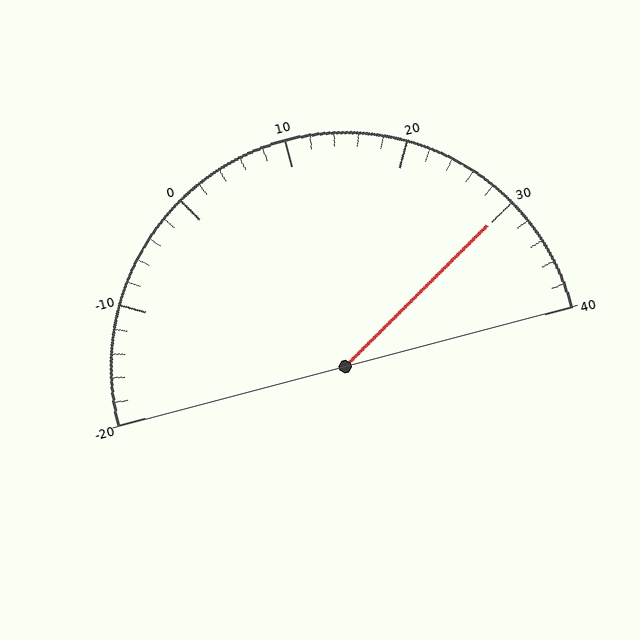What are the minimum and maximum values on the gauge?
The gauge ranges from -20 to 40.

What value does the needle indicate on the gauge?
The needle indicates approximately 30.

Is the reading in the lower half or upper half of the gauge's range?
The reading is in the upper half of the range (-20 to 40).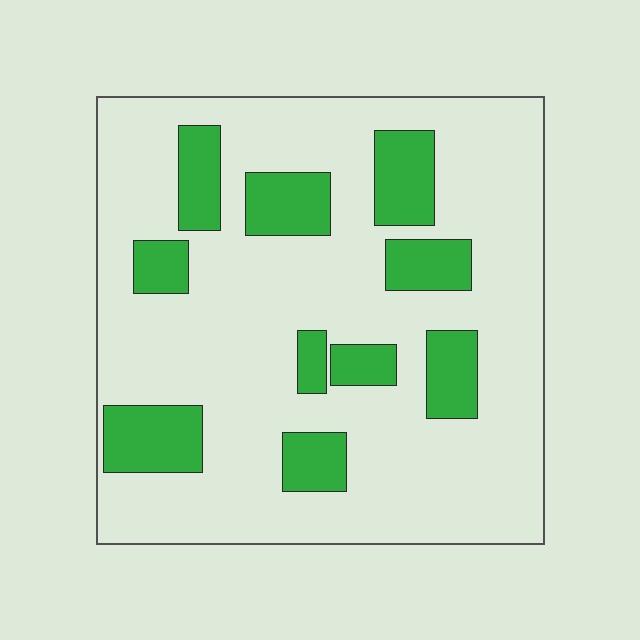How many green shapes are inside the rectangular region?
10.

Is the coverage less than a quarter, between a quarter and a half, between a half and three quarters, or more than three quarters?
Less than a quarter.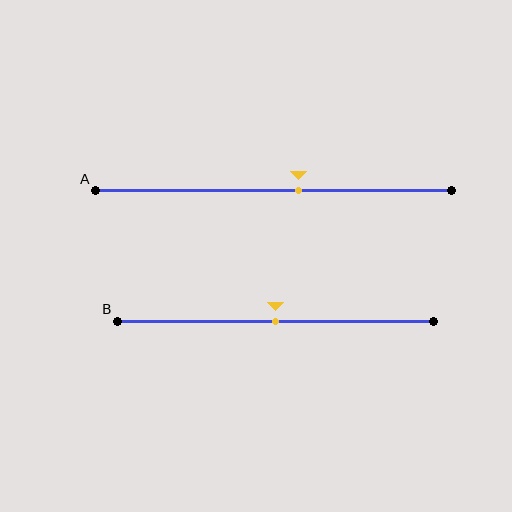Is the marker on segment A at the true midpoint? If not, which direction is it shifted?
No, the marker on segment A is shifted to the right by about 7% of the segment length.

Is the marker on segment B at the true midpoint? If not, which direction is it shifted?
Yes, the marker on segment B is at the true midpoint.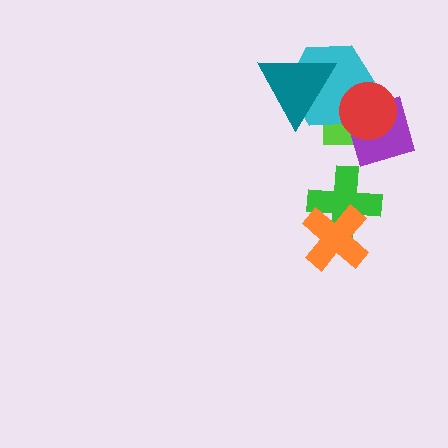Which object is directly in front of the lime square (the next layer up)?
The purple square is directly in front of the lime square.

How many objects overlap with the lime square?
4 objects overlap with the lime square.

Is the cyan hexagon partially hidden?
Yes, it is partially covered by another shape.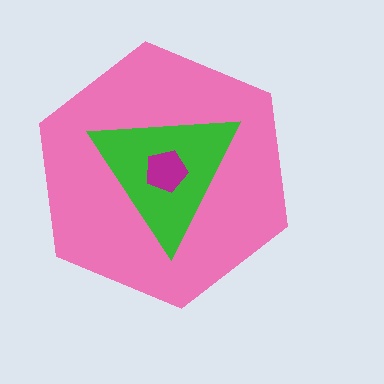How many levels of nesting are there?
3.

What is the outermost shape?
The pink hexagon.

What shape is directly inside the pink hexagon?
The green triangle.